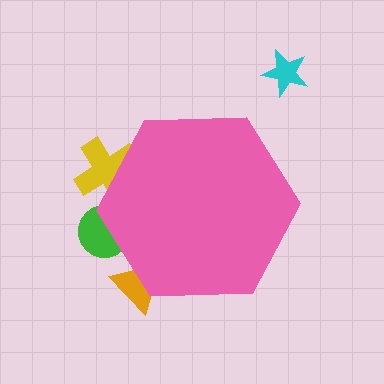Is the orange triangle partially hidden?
Yes, the orange triangle is partially hidden behind the pink hexagon.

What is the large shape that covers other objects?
A pink hexagon.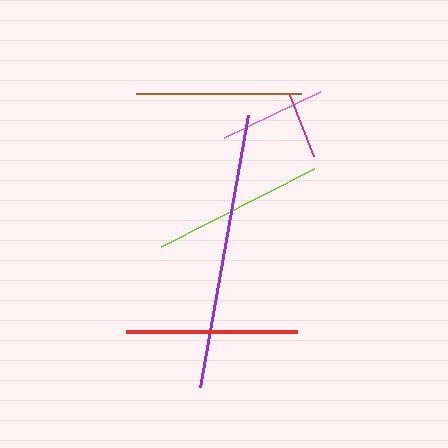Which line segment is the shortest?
The magenta line is the shortest at approximately 66 pixels.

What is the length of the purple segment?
The purple segment is approximately 276 pixels long.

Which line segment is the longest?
The purple line is the longest at approximately 276 pixels.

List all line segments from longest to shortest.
From longest to shortest: purple, lime, red, brown, pink, magenta.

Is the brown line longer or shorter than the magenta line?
The brown line is longer than the magenta line.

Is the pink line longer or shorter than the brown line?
The brown line is longer than the pink line.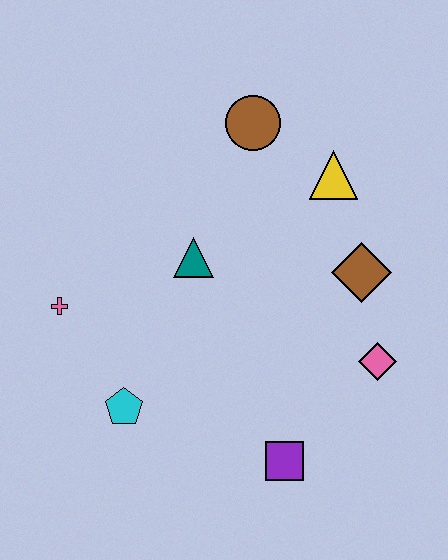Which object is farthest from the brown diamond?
The pink cross is farthest from the brown diamond.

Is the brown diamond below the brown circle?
Yes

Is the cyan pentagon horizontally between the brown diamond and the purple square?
No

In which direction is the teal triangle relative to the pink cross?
The teal triangle is to the right of the pink cross.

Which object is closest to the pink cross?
The cyan pentagon is closest to the pink cross.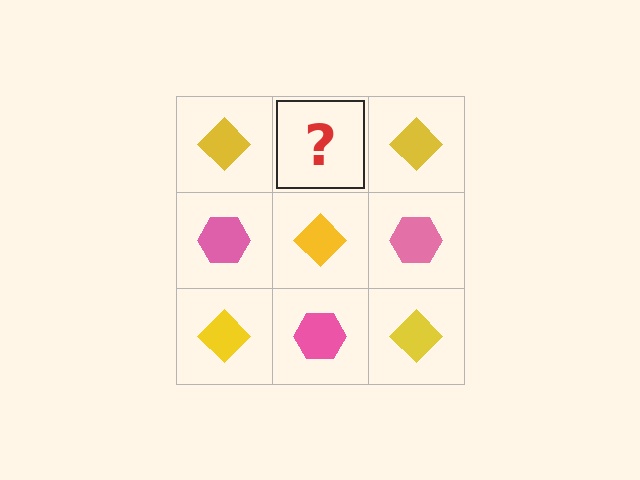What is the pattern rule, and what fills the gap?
The rule is that it alternates yellow diamond and pink hexagon in a checkerboard pattern. The gap should be filled with a pink hexagon.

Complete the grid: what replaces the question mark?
The question mark should be replaced with a pink hexagon.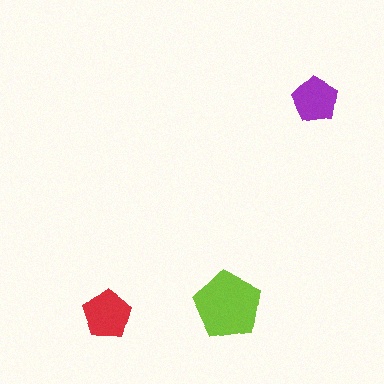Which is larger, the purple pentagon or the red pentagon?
The red one.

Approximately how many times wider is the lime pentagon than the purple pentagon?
About 1.5 times wider.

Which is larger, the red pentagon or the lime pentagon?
The lime one.